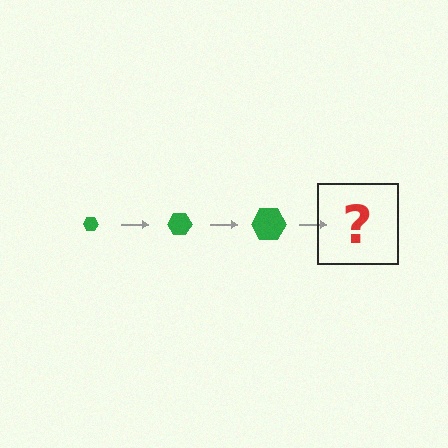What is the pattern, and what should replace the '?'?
The pattern is that the hexagon gets progressively larger each step. The '?' should be a green hexagon, larger than the previous one.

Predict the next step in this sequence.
The next step is a green hexagon, larger than the previous one.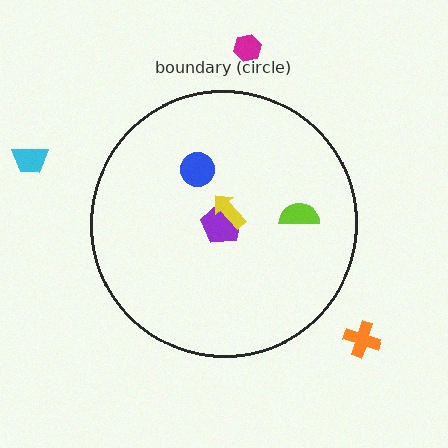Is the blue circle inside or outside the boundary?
Inside.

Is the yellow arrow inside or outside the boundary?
Inside.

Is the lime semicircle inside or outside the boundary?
Inside.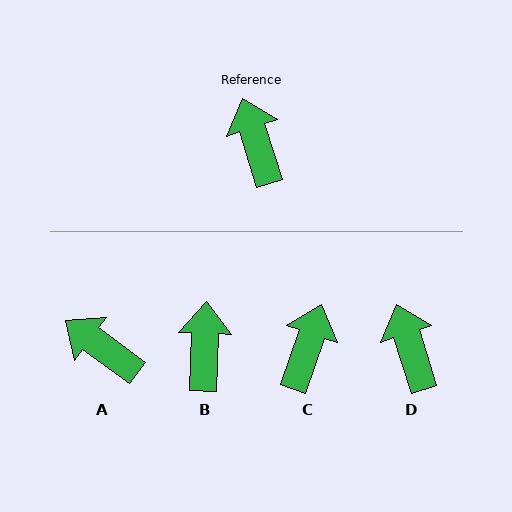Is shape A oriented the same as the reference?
No, it is off by about 36 degrees.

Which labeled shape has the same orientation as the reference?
D.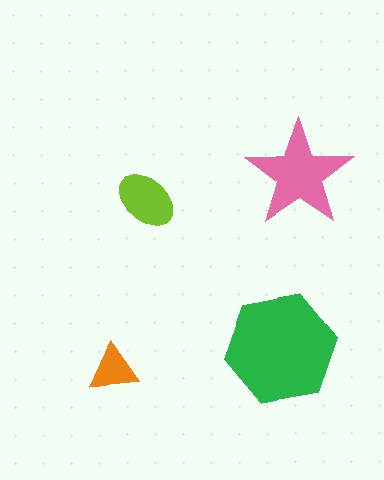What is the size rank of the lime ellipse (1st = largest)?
3rd.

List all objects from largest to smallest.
The green hexagon, the pink star, the lime ellipse, the orange triangle.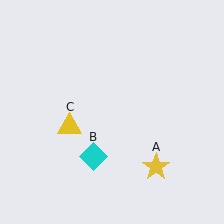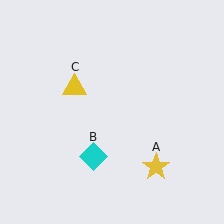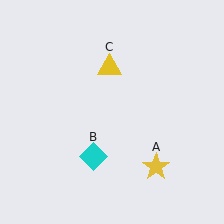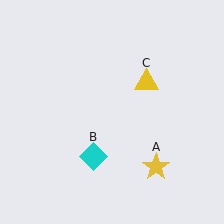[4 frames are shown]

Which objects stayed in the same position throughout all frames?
Yellow star (object A) and cyan diamond (object B) remained stationary.